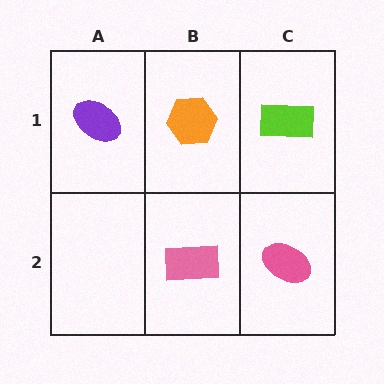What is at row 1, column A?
A purple ellipse.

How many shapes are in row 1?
3 shapes.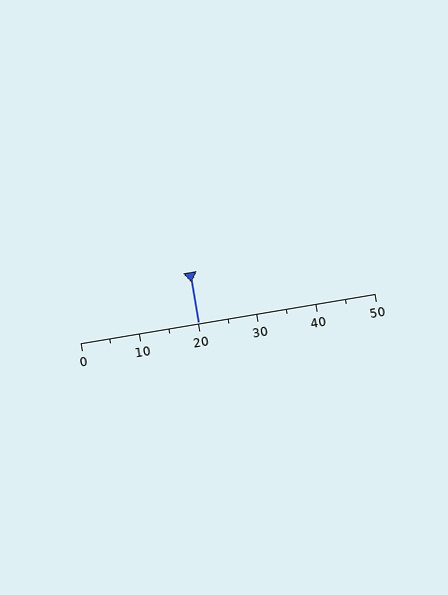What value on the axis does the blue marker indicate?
The marker indicates approximately 20.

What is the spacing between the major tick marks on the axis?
The major ticks are spaced 10 apart.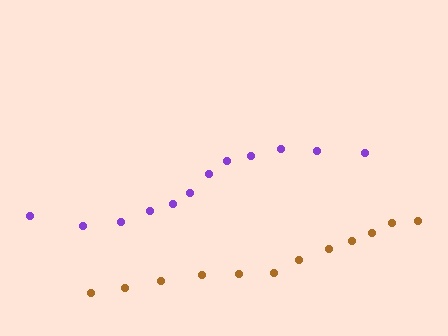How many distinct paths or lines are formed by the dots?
There are 2 distinct paths.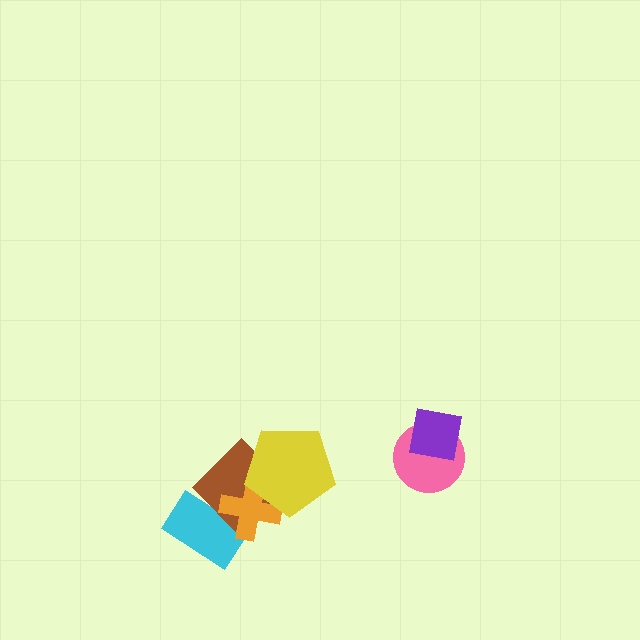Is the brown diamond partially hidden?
Yes, it is partially covered by another shape.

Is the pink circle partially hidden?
Yes, it is partially covered by another shape.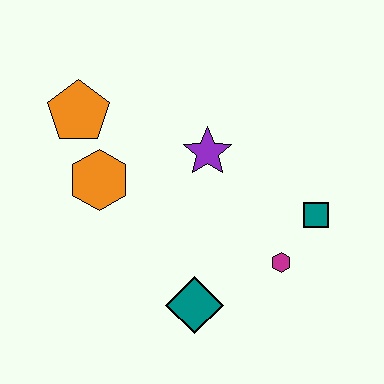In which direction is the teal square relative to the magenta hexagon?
The teal square is above the magenta hexagon.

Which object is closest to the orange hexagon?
The orange pentagon is closest to the orange hexagon.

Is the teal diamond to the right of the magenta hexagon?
No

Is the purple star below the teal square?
No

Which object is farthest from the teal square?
The orange pentagon is farthest from the teal square.